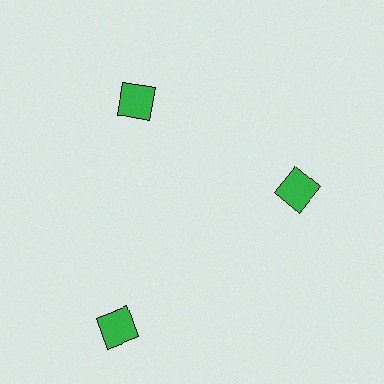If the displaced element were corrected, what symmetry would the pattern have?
It would have 3-fold rotational symmetry — the pattern would map onto itself every 120 degrees.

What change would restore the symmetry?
The symmetry would be restored by moving it inward, back onto the ring so that all 3 diamonds sit at equal angles and equal distance from the center.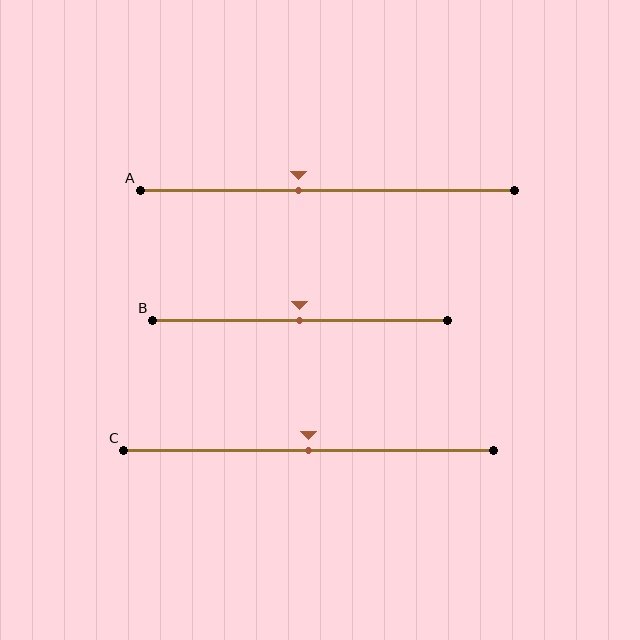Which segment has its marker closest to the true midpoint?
Segment B has its marker closest to the true midpoint.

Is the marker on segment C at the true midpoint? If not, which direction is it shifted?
Yes, the marker on segment C is at the true midpoint.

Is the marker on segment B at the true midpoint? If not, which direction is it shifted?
Yes, the marker on segment B is at the true midpoint.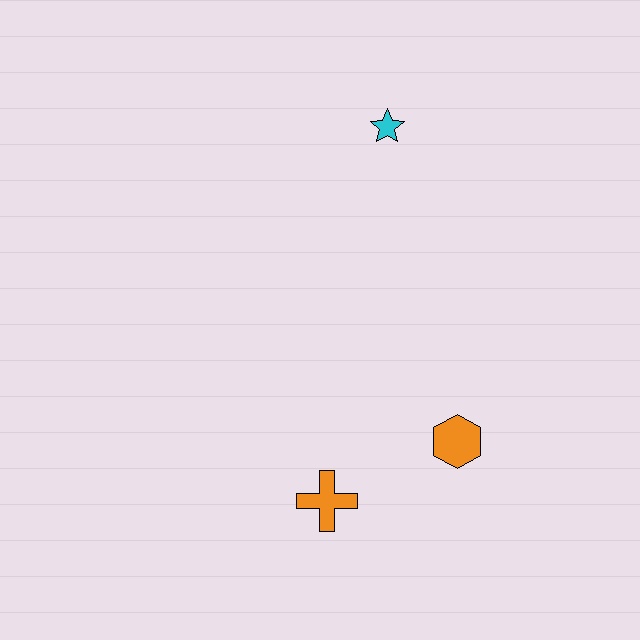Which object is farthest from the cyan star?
The orange cross is farthest from the cyan star.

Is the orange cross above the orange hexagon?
No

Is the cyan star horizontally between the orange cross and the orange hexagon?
Yes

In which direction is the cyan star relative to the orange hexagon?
The cyan star is above the orange hexagon.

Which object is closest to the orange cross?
The orange hexagon is closest to the orange cross.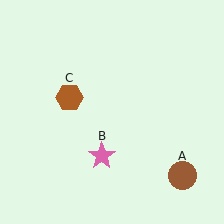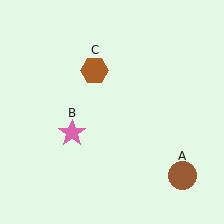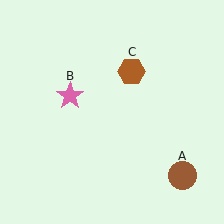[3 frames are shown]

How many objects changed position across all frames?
2 objects changed position: pink star (object B), brown hexagon (object C).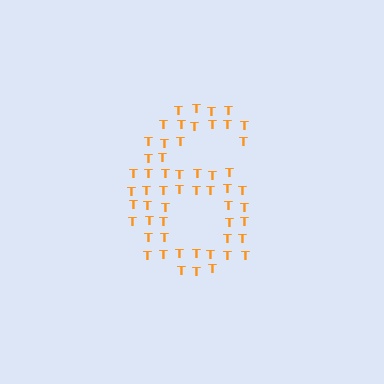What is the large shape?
The large shape is the digit 6.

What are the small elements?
The small elements are letter T's.